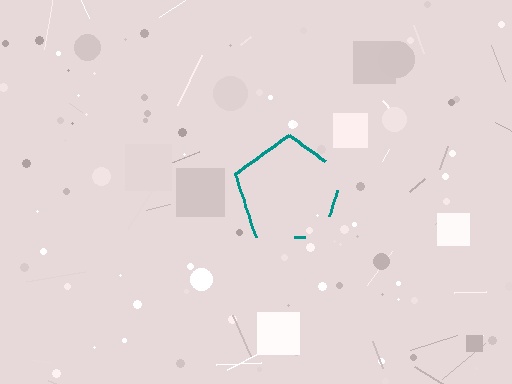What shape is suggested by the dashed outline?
The dashed outline suggests a pentagon.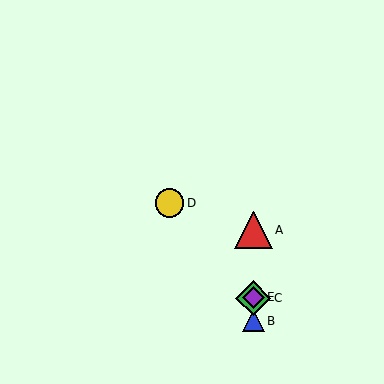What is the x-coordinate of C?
Object C is at x≈253.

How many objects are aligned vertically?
4 objects (A, B, C, E) are aligned vertically.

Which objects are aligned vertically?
Objects A, B, C, E are aligned vertically.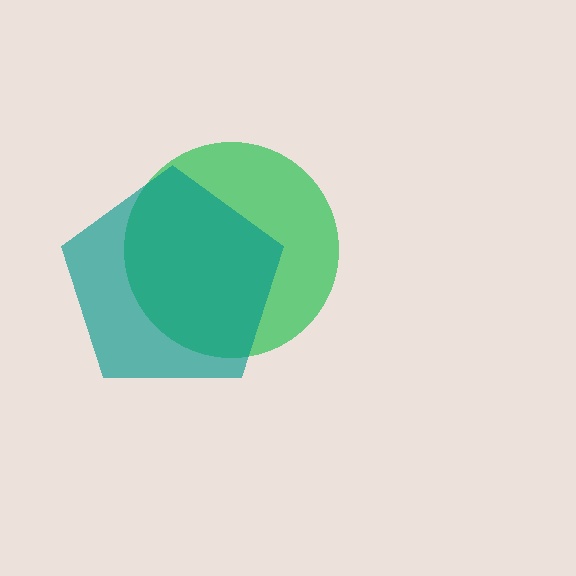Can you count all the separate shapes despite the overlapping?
Yes, there are 2 separate shapes.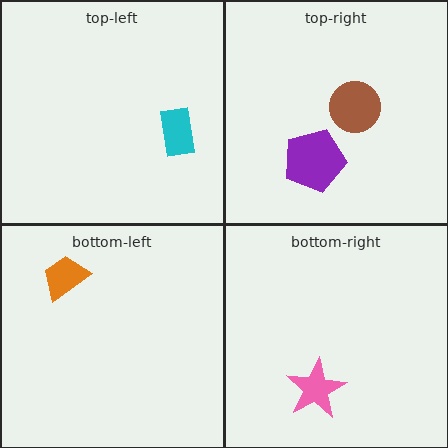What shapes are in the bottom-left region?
The orange trapezoid.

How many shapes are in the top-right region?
2.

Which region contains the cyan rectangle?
The top-left region.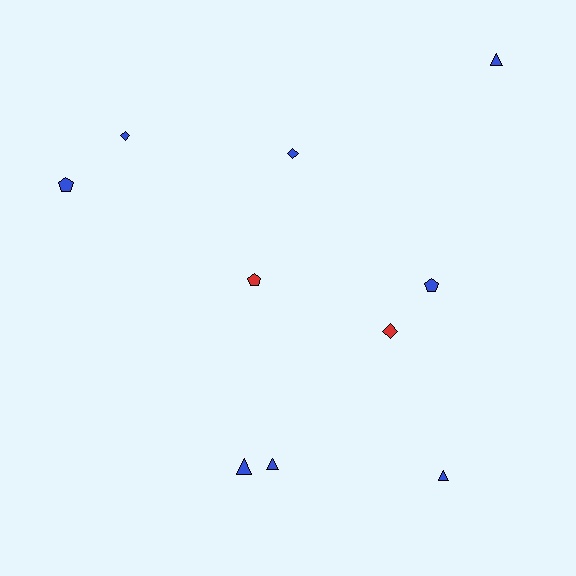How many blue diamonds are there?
There are 2 blue diamonds.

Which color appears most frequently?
Blue, with 8 objects.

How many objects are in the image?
There are 10 objects.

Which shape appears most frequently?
Triangle, with 4 objects.